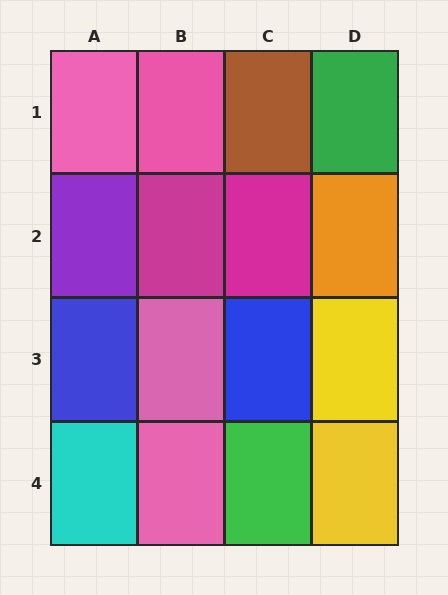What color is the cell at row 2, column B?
Magenta.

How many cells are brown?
1 cell is brown.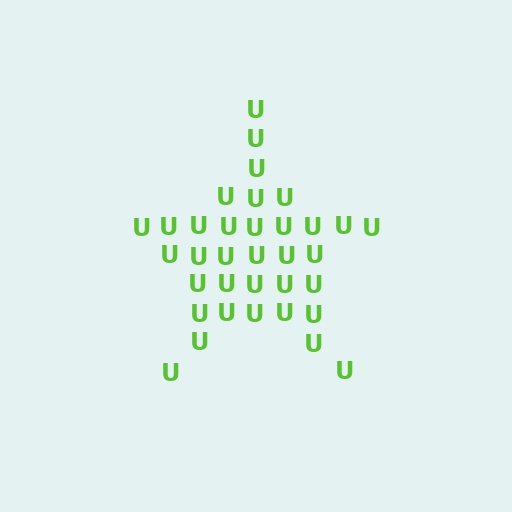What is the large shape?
The large shape is a star.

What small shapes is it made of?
It is made of small letter U's.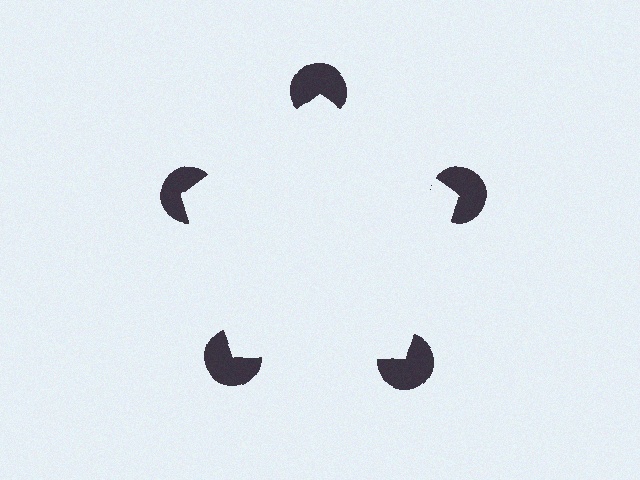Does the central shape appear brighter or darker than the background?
It typically appears slightly brighter than the background, even though no actual brightness change is drawn.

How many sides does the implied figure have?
5 sides.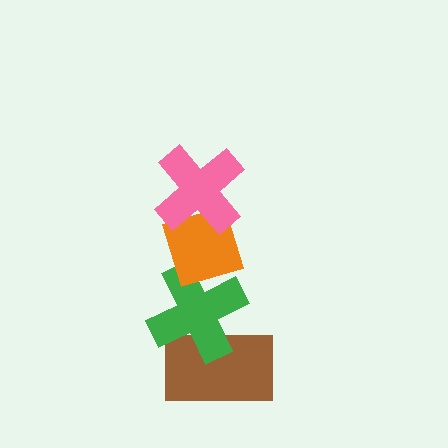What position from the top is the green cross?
The green cross is 3rd from the top.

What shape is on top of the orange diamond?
The pink cross is on top of the orange diamond.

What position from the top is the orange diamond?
The orange diamond is 2nd from the top.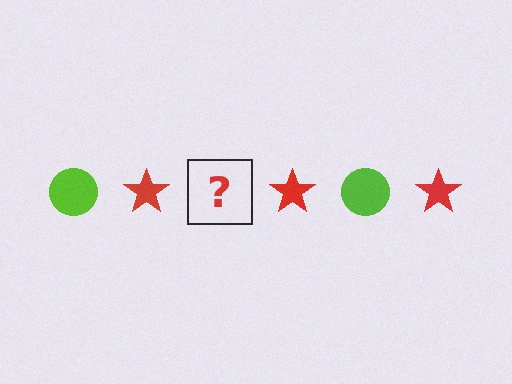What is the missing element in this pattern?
The missing element is a lime circle.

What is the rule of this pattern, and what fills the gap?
The rule is that the pattern alternates between lime circle and red star. The gap should be filled with a lime circle.